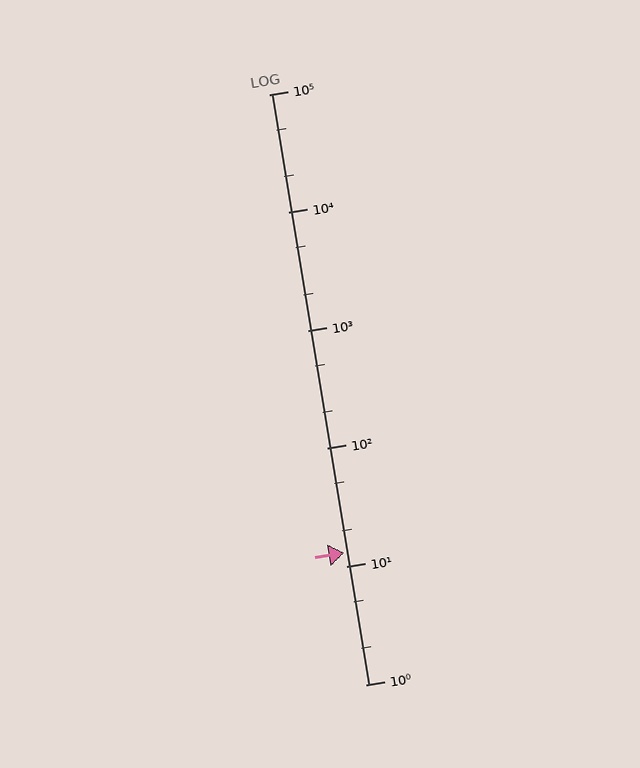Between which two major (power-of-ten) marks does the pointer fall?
The pointer is between 10 and 100.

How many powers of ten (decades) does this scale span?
The scale spans 5 decades, from 1 to 100000.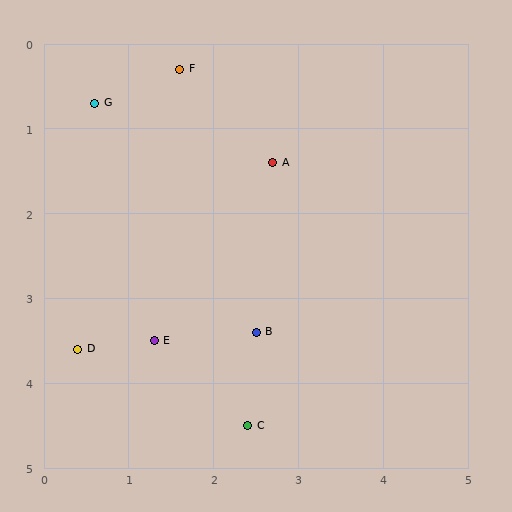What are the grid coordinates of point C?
Point C is at approximately (2.4, 4.5).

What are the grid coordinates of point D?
Point D is at approximately (0.4, 3.6).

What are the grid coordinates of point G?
Point G is at approximately (0.6, 0.7).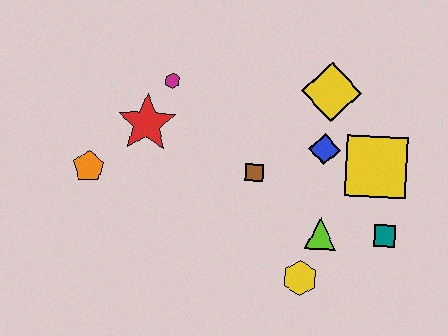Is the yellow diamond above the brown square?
Yes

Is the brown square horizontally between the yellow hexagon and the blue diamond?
No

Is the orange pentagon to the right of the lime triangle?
No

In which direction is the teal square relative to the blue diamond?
The teal square is below the blue diamond.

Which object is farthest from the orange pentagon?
The teal square is farthest from the orange pentagon.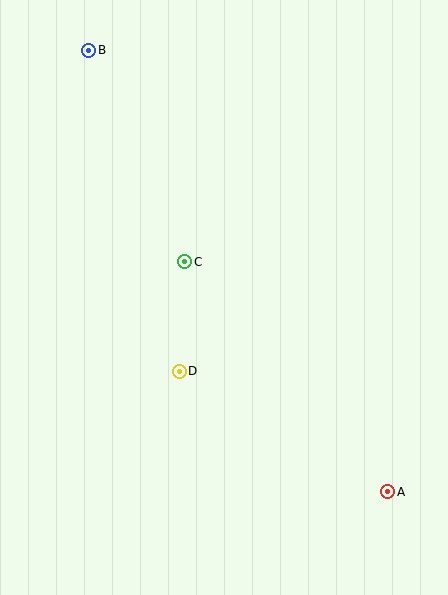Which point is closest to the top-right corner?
Point B is closest to the top-right corner.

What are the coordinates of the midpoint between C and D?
The midpoint between C and D is at (182, 316).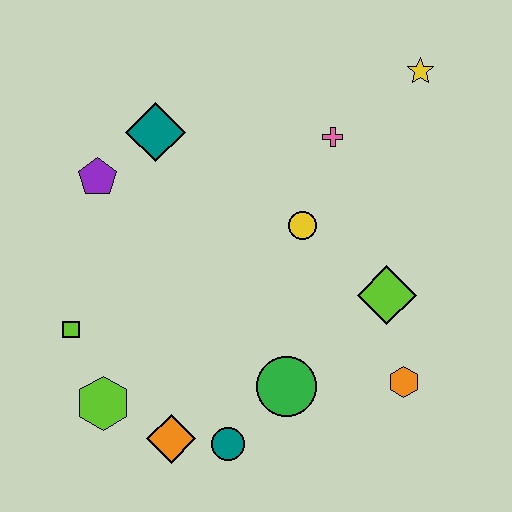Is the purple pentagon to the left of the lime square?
No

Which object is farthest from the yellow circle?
The lime hexagon is farthest from the yellow circle.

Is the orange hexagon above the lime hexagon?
Yes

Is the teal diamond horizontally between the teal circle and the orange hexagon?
No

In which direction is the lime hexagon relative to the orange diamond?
The lime hexagon is to the left of the orange diamond.